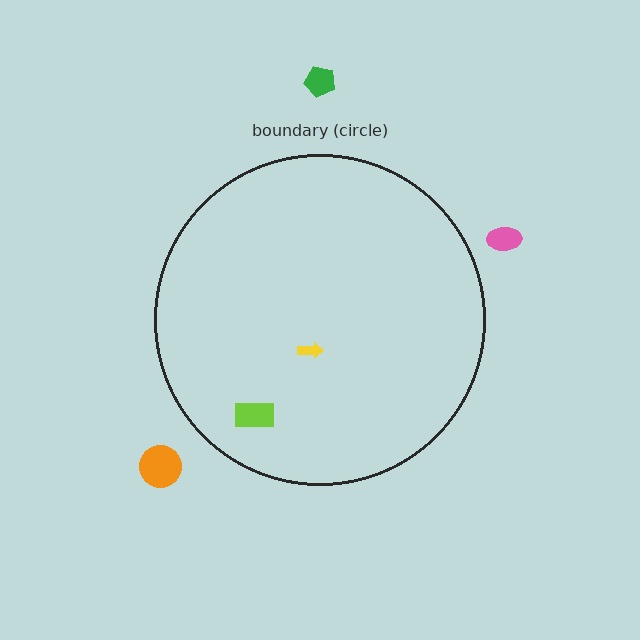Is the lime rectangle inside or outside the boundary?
Inside.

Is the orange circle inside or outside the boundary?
Outside.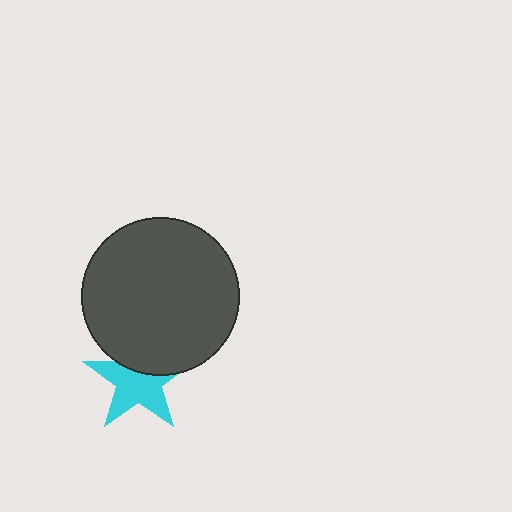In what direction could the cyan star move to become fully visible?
The cyan star could move down. That would shift it out from behind the dark gray circle entirely.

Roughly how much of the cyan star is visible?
Most of it is visible (roughly 66%).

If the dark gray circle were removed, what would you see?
You would see the complete cyan star.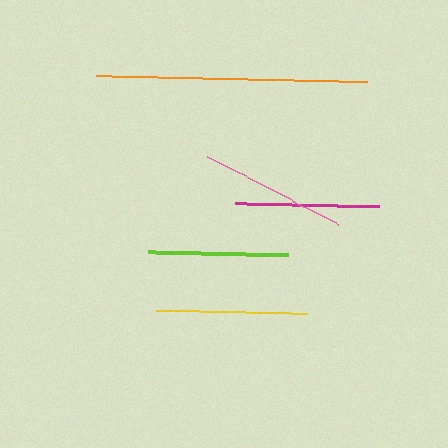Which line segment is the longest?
The orange line is the longest at approximately 271 pixels.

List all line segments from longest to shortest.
From longest to shortest: orange, yellow, pink, magenta, lime.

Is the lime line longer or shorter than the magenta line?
The magenta line is longer than the lime line.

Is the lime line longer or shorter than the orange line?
The orange line is longer than the lime line.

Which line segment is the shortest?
The lime line is the shortest at approximately 139 pixels.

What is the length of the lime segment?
The lime segment is approximately 139 pixels long.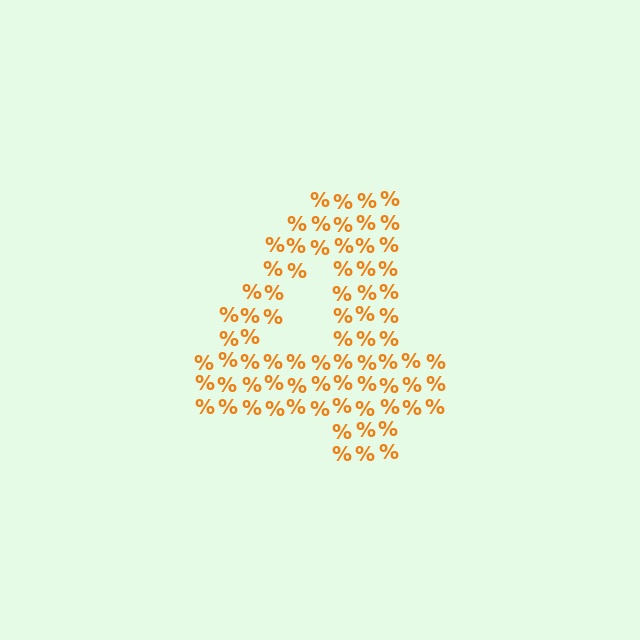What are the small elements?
The small elements are percent signs.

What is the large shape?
The large shape is the digit 4.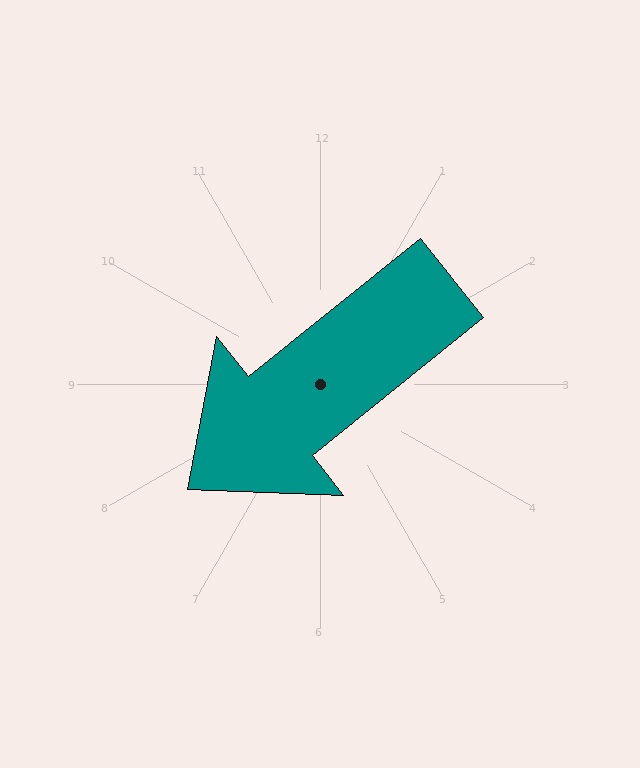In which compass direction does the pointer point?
Southwest.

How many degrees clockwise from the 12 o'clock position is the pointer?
Approximately 231 degrees.